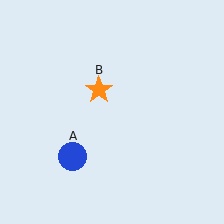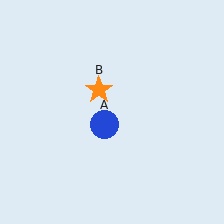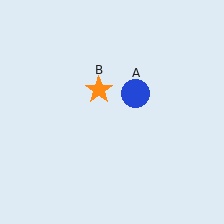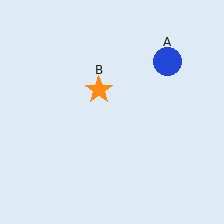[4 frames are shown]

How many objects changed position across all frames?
1 object changed position: blue circle (object A).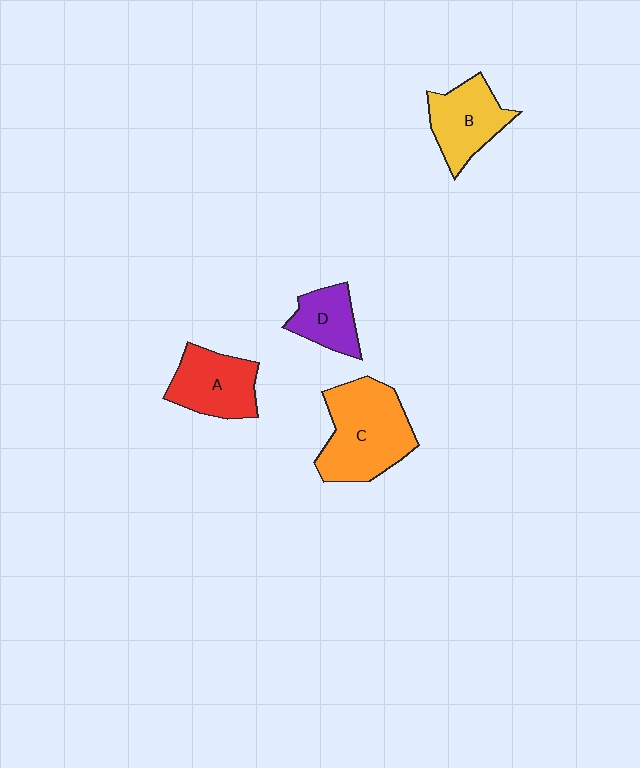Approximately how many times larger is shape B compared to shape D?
Approximately 1.4 times.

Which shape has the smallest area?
Shape D (purple).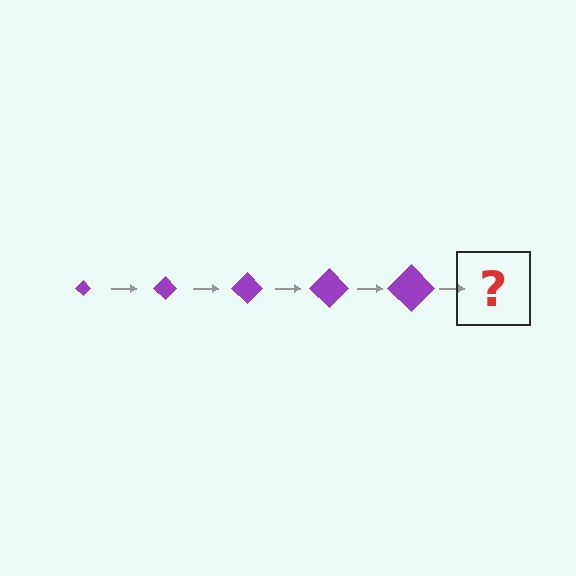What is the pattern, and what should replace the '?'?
The pattern is that the diamond gets progressively larger each step. The '?' should be a purple diamond, larger than the previous one.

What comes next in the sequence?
The next element should be a purple diamond, larger than the previous one.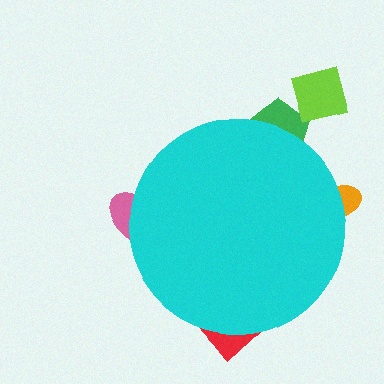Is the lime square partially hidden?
No, the lime square is fully visible.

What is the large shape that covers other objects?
A cyan circle.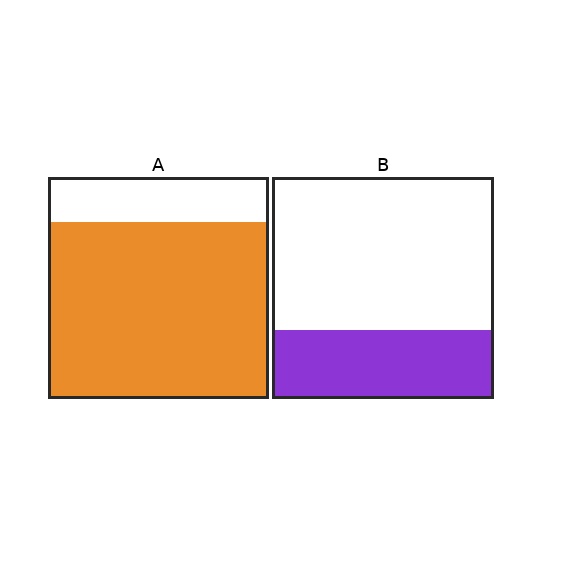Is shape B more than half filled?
No.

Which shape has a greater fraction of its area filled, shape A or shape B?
Shape A.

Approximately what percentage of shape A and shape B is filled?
A is approximately 80% and B is approximately 30%.